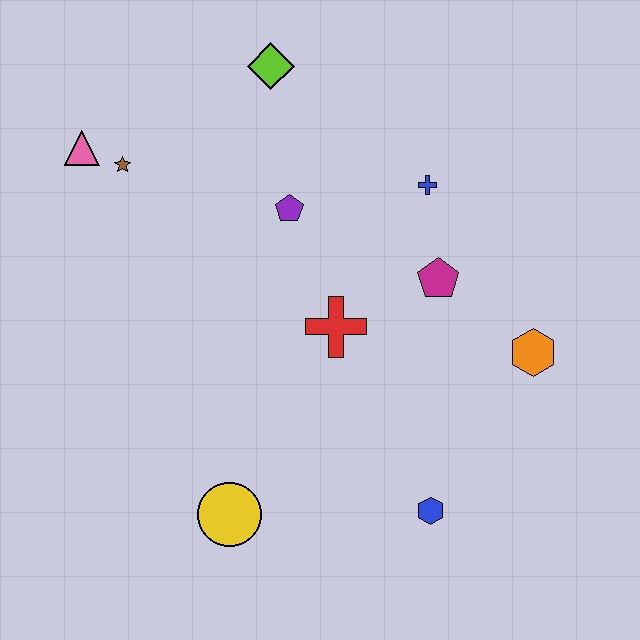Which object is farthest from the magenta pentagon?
The pink triangle is farthest from the magenta pentagon.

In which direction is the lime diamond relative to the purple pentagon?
The lime diamond is above the purple pentagon.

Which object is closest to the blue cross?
The magenta pentagon is closest to the blue cross.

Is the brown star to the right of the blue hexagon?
No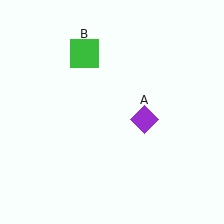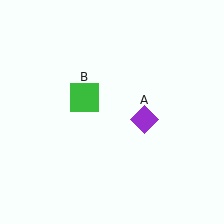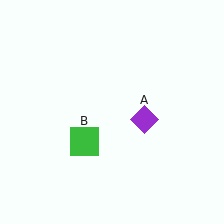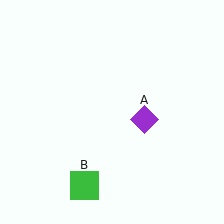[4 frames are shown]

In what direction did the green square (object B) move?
The green square (object B) moved down.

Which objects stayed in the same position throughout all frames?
Purple diamond (object A) remained stationary.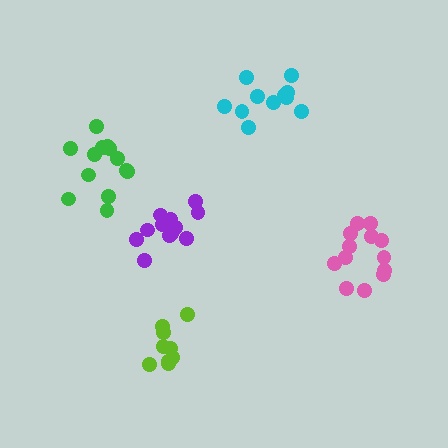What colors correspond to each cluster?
The clusters are colored: green, lime, pink, purple, cyan.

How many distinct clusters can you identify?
There are 5 distinct clusters.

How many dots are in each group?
Group 1: 13 dots, Group 2: 9 dots, Group 3: 13 dots, Group 4: 13 dots, Group 5: 11 dots (59 total).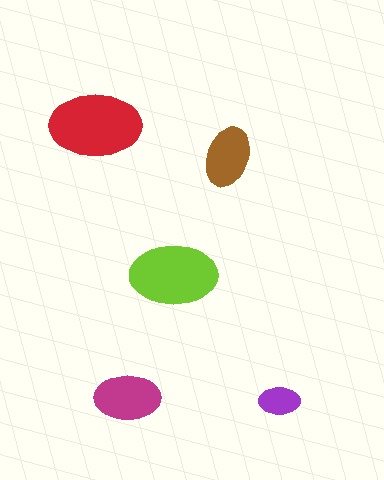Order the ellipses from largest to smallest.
the red one, the lime one, the magenta one, the brown one, the purple one.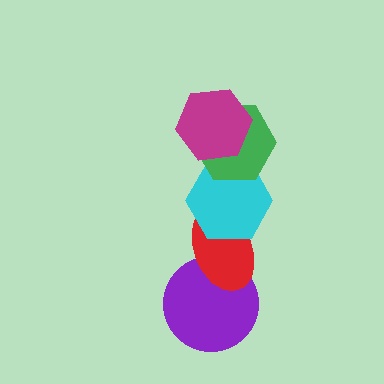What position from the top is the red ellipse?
The red ellipse is 4th from the top.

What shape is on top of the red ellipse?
The cyan hexagon is on top of the red ellipse.